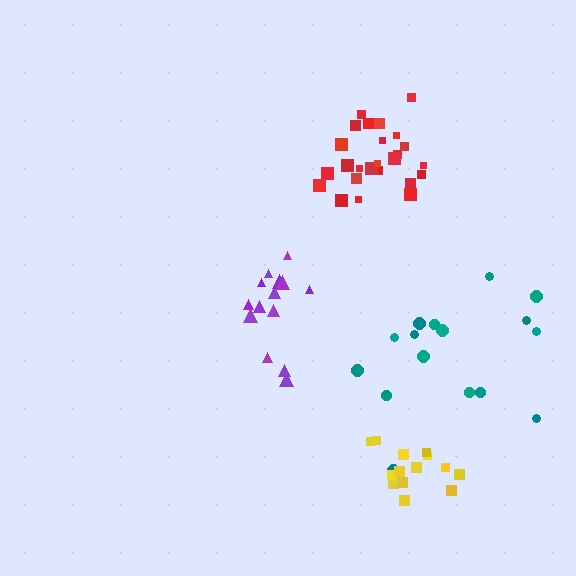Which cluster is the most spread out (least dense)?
Teal.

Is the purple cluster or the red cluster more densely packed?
Red.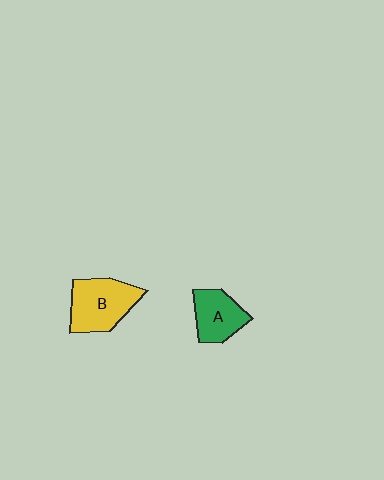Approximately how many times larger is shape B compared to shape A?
Approximately 1.4 times.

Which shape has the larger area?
Shape B (yellow).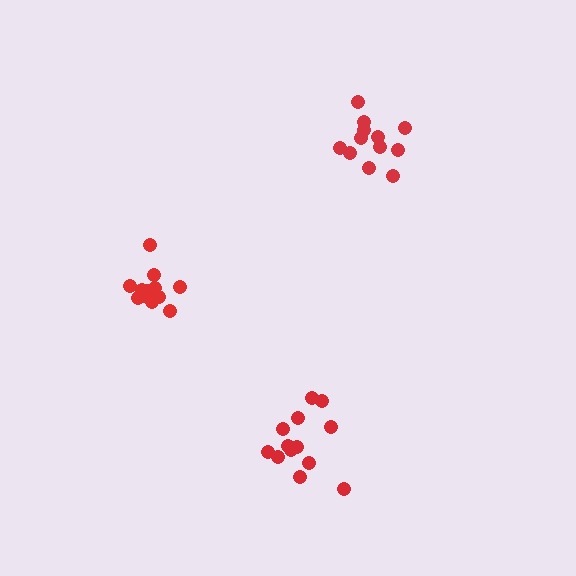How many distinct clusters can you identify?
There are 3 distinct clusters.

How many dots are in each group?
Group 1: 12 dots, Group 2: 13 dots, Group 3: 12 dots (37 total).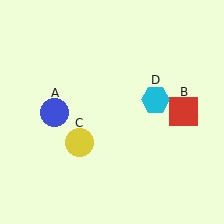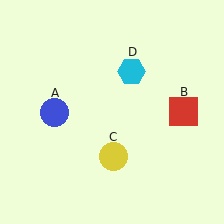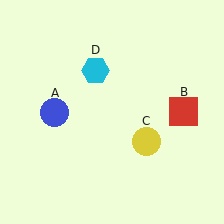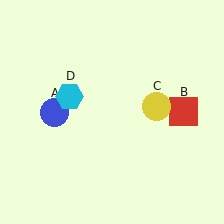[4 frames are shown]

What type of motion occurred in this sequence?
The yellow circle (object C), cyan hexagon (object D) rotated counterclockwise around the center of the scene.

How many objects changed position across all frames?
2 objects changed position: yellow circle (object C), cyan hexagon (object D).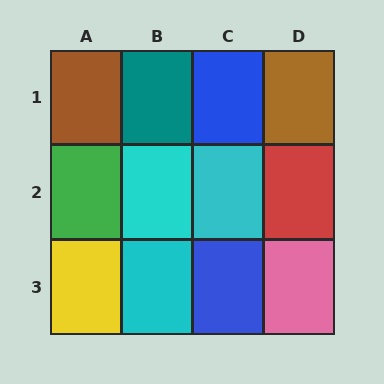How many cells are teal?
1 cell is teal.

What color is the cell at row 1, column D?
Brown.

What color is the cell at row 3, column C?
Blue.